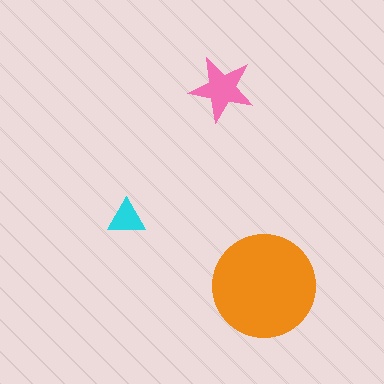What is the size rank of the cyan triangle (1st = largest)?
3rd.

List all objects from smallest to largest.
The cyan triangle, the pink star, the orange circle.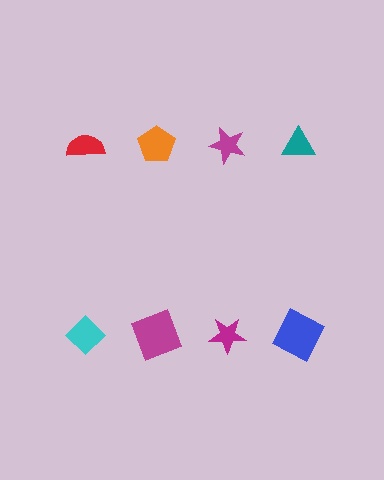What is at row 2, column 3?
A magenta star.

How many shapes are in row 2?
4 shapes.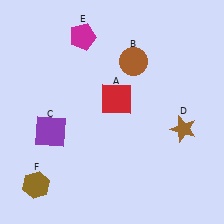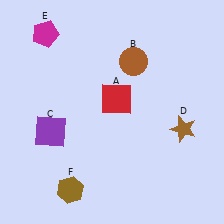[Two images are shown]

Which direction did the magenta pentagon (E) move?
The magenta pentagon (E) moved left.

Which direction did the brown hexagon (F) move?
The brown hexagon (F) moved right.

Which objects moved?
The objects that moved are: the magenta pentagon (E), the brown hexagon (F).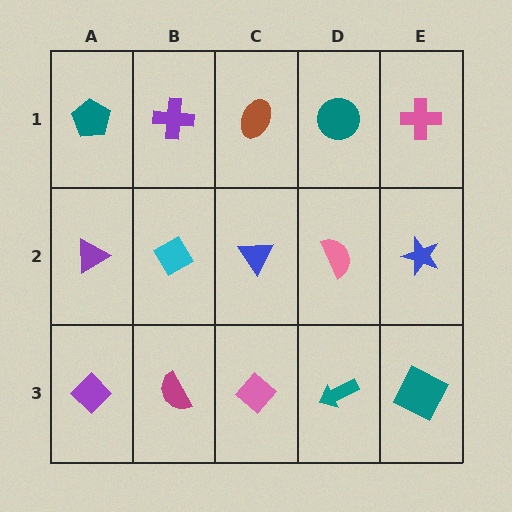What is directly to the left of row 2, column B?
A purple triangle.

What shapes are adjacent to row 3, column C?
A blue triangle (row 2, column C), a magenta semicircle (row 3, column B), a teal arrow (row 3, column D).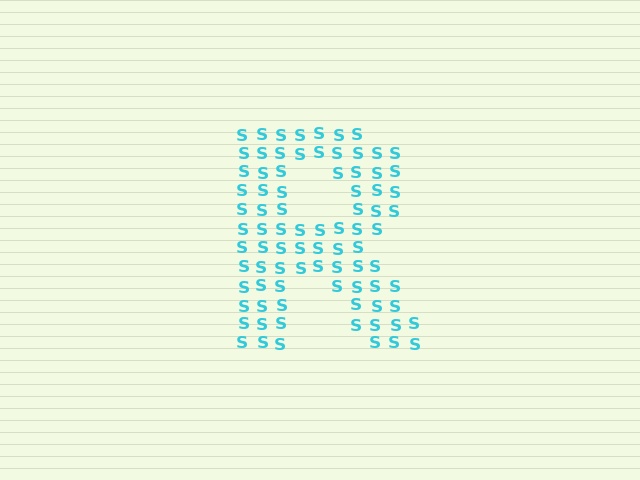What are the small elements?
The small elements are letter S's.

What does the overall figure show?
The overall figure shows the letter R.